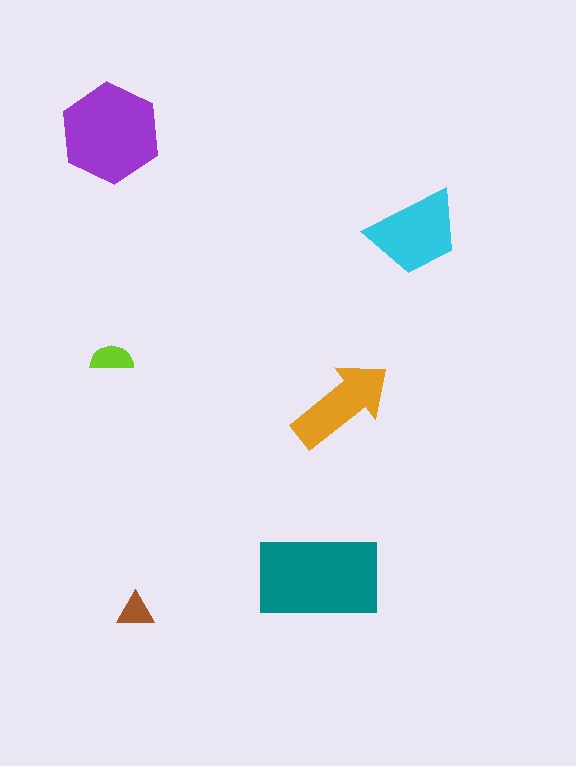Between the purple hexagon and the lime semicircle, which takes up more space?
The purple hexagon.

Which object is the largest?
The teal rectangle.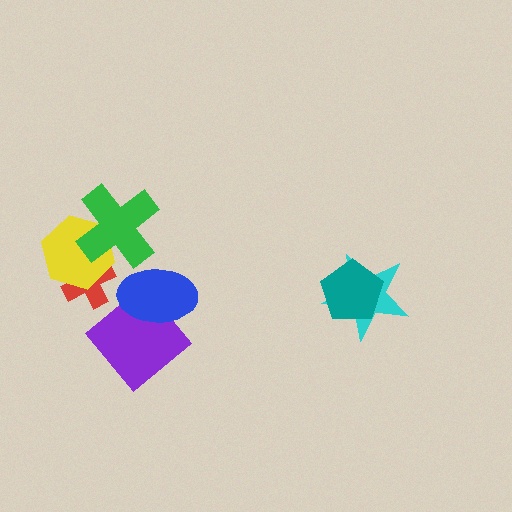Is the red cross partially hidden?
Yes, it is partially covered by another shape.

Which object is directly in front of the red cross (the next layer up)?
The yellow hexagon is directly in front of the red cross.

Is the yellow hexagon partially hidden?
Yes, it is partially covered by another shape.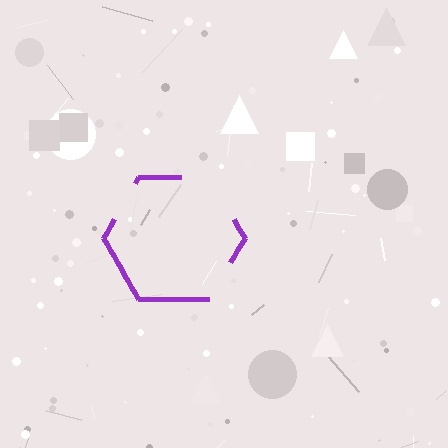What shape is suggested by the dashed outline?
The dashed outline suggests a hexagon.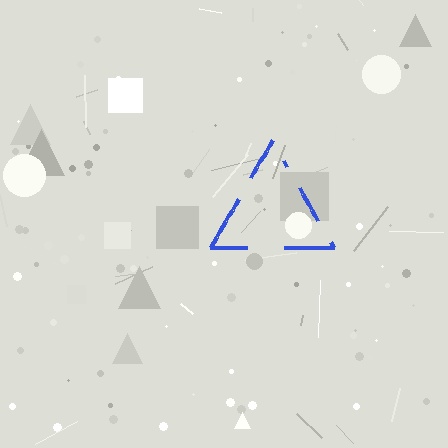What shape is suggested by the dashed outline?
The dashed outline suggests a triangle.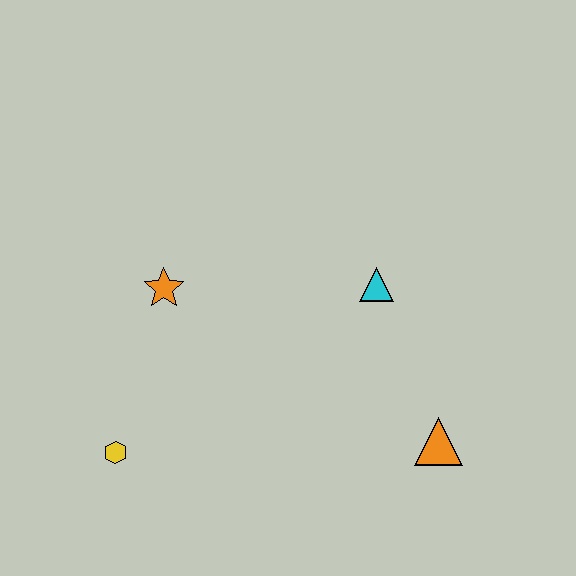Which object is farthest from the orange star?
The orange triangle is farthest from the orange star.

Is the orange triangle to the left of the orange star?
No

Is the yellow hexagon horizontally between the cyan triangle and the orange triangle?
No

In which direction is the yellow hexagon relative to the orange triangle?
The yellow hexagon is to the left of the orange triangle.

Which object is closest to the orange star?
The yellow hexagon is closest to the orange star.